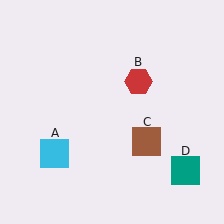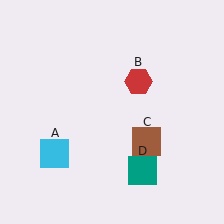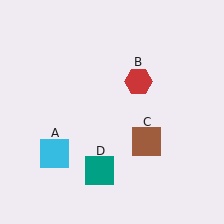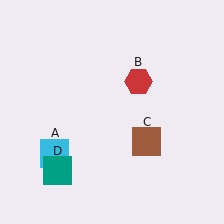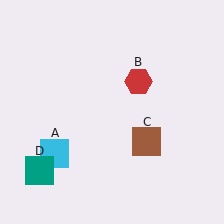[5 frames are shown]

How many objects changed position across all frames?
1 object changed position: teal square (object D).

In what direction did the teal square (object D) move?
The teal square (object D) moved left.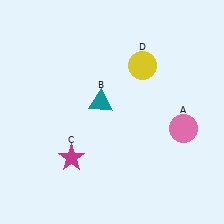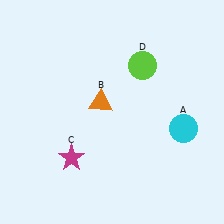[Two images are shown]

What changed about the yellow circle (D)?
In Image 1, D is yellow. In Image 2, it changed to lime.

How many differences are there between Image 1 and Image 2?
There are 3 differences between the two images.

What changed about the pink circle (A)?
In Image 1, A is pink. In Image 2, it changed to cyan.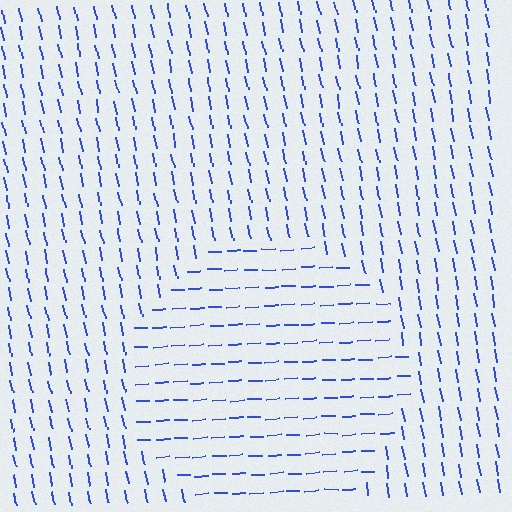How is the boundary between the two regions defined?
The boundary is defined purely by a change in line orientation (approximately 81 degrees difference). All lines are the same color and thickness.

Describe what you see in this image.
The image is filled with small blue line segments. A circle region in the image has lines oriented differently from the surrounding lines, creating a visible texture boundary.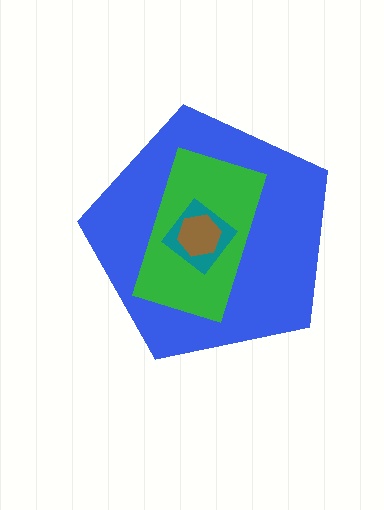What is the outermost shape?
The blue pentagon.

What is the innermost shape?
The brown hexagon.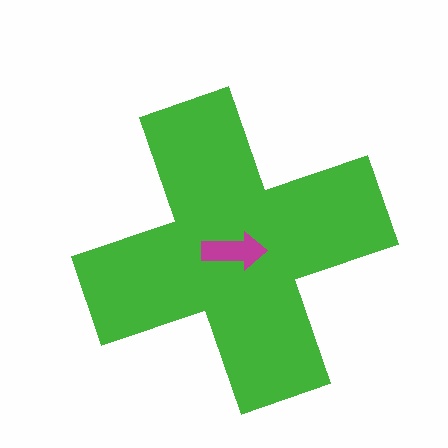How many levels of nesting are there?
2.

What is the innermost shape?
The magenta arrow.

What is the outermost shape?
The green cross.